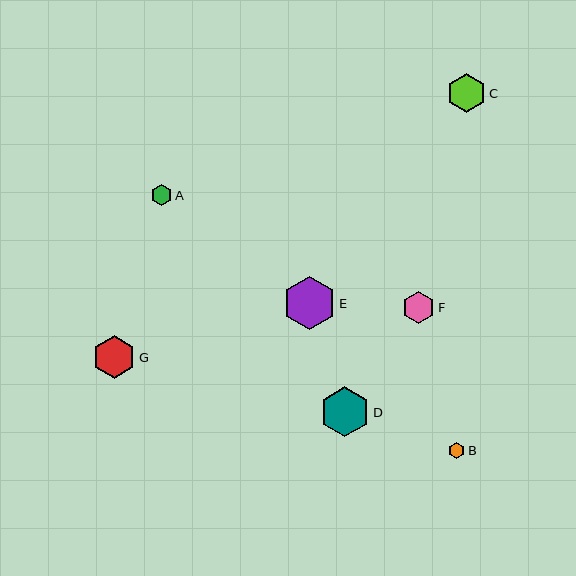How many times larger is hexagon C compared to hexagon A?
Hexagon C is approximately 1.8 times the size of hexagon A.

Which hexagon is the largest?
Hexagon E is the largest with a size of approximately 53 pixels.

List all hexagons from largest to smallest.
From largest to smallest: E, D, G, C, F, A, B.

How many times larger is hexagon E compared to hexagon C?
Hexagon E is approximately 1.4 times the size of hexagon C.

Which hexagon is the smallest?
Hexagon B is the smallest with a size of approximately 16 pixels.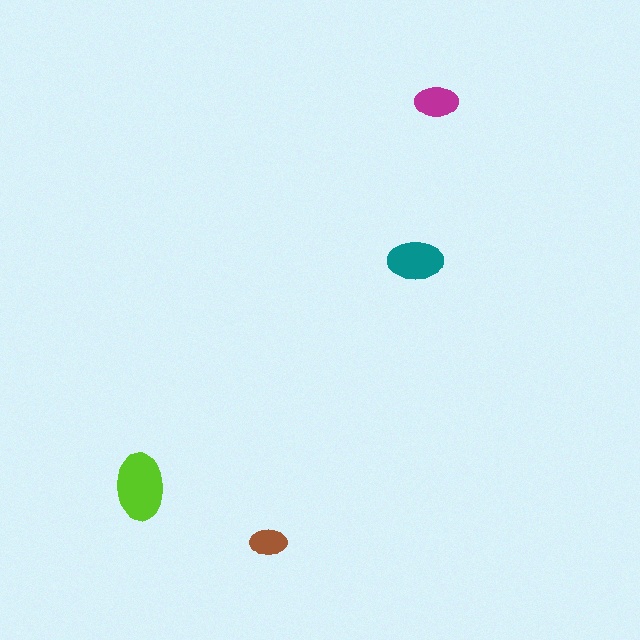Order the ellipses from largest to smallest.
the lime one, the teal one, the magenta one, the brown one.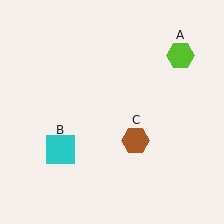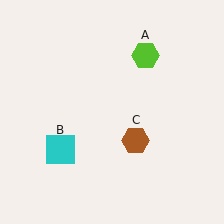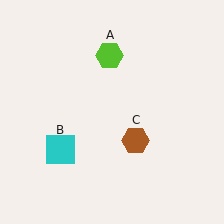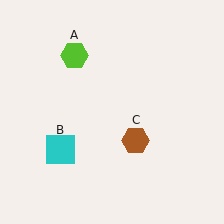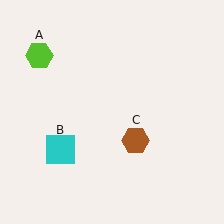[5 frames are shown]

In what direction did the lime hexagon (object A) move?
The lime hexagon (object A) moved left.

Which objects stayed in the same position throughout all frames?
Cyan square (object B) and brown hexagon (object C) remained stationary.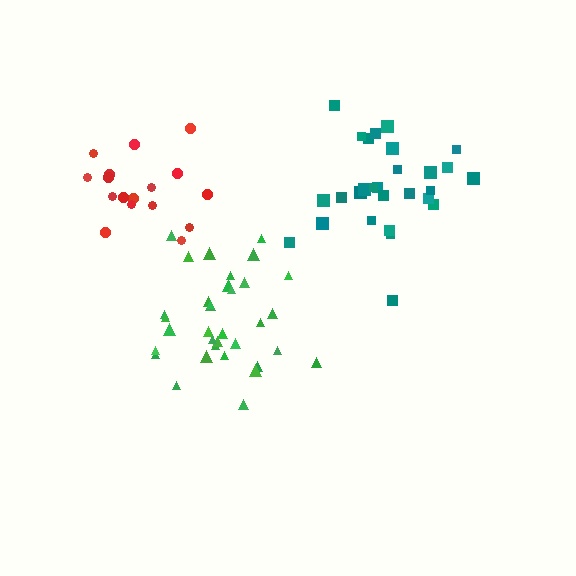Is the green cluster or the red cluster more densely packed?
Green.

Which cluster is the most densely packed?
Green.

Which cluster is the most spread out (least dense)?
Teal.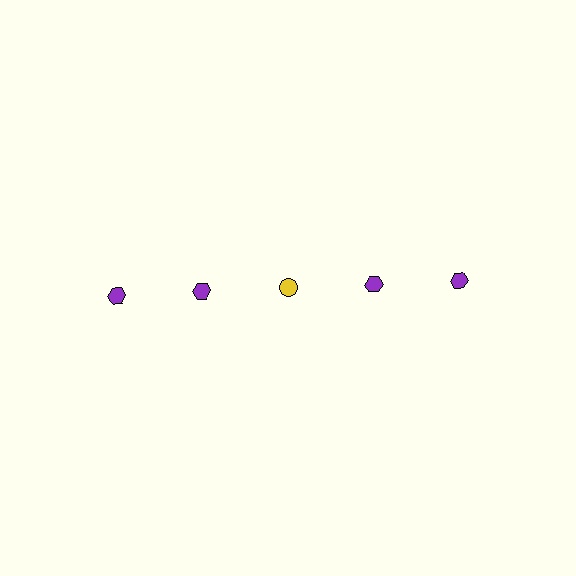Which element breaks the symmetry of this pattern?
The yellow circle in the top row, center column breaks the symmetry. All other shapes are purple hexagons.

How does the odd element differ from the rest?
It differs in both color (yellow instead of purple) and shape (circle instead of hexagon).